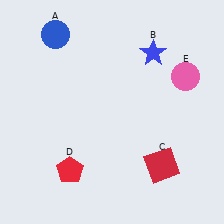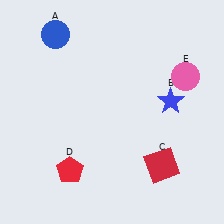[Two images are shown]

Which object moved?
The blue star (B) moved down.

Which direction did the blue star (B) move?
The blue star (B) moved down.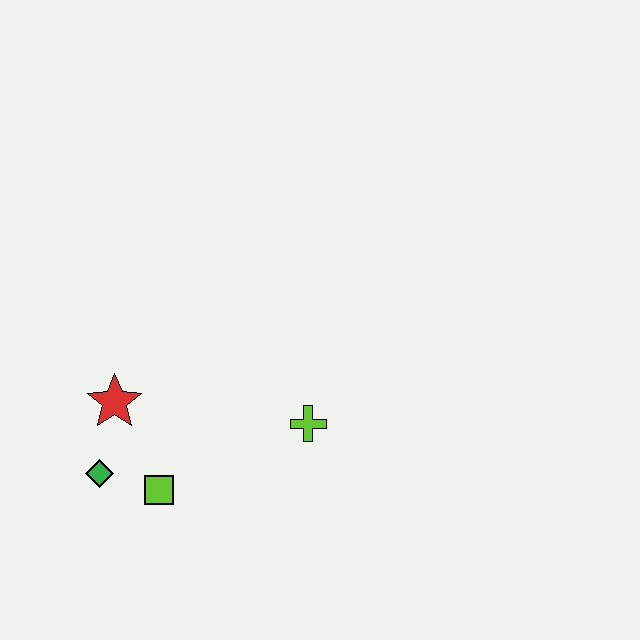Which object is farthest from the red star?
The lime cross is farthest from the red star.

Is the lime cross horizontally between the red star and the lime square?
No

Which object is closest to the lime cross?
The lime square is closest to the lime cross.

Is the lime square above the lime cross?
No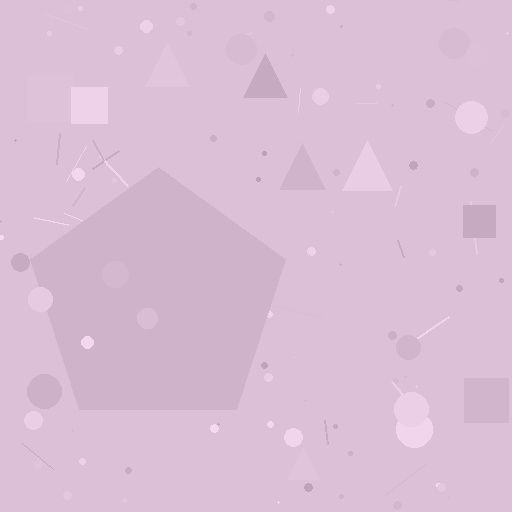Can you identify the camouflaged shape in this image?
The camouflaged shape is a pentagon.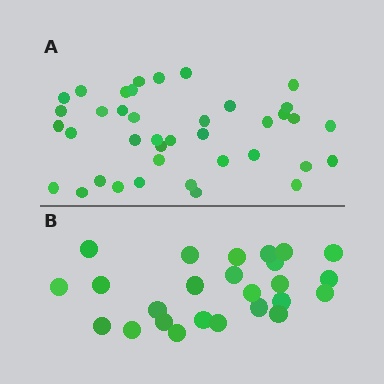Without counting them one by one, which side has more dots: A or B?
Region A (the top region) has more dots.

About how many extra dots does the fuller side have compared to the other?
Region A has approximately 15 more dots than region B.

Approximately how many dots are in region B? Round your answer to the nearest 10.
About 20 dots. (The exact count is 25, which rounds to 20.)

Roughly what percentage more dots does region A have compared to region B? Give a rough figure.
About 55% more.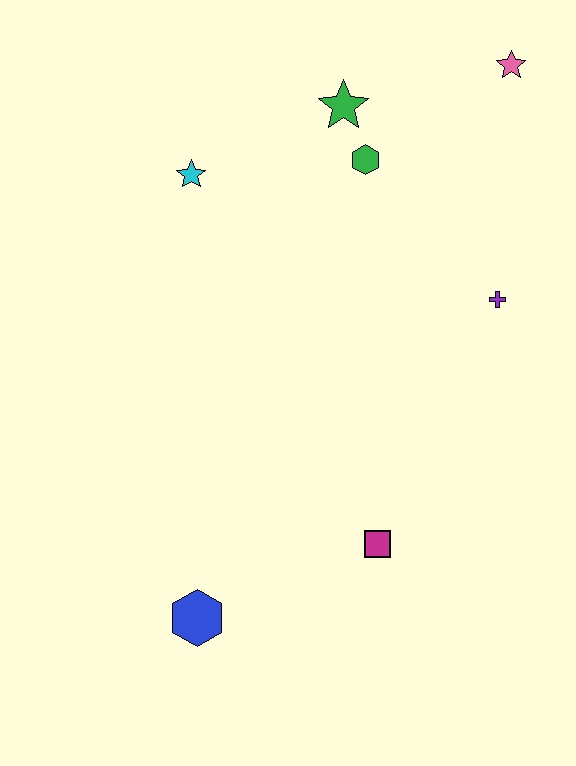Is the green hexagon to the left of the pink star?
Yes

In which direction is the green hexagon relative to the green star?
The green hexagon is below the green star.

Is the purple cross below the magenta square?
No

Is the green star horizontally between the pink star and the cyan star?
Yes